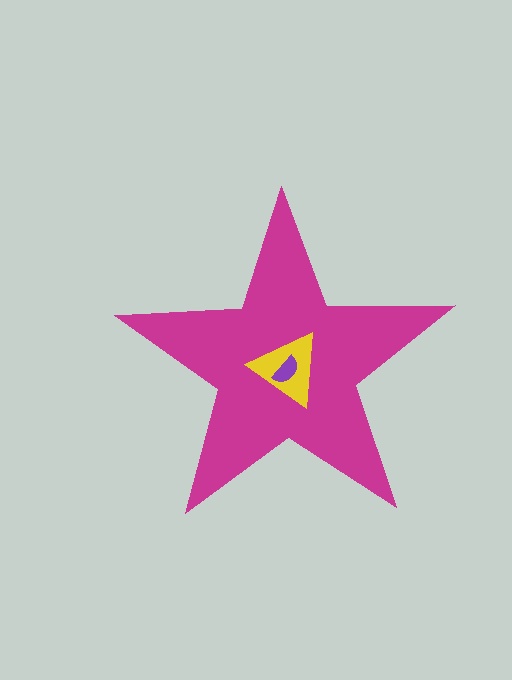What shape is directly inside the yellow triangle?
The purple semicircle.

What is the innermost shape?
The purple semicircle.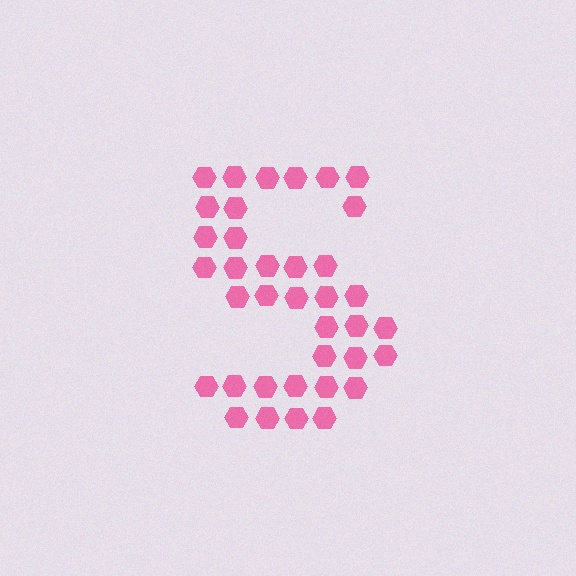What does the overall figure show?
The overall figure shows the letter S.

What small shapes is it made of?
It is made of small hexagons.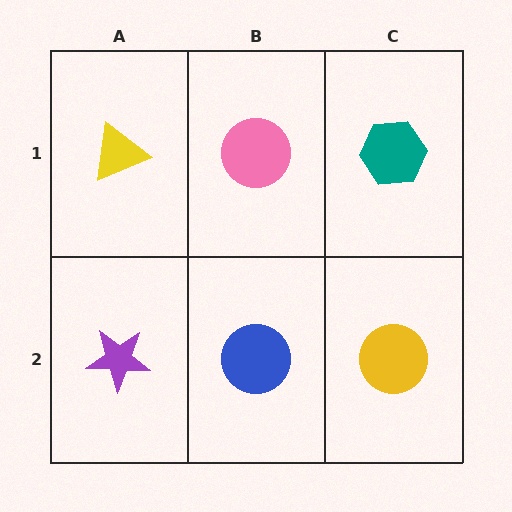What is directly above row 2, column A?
A yellow triangle.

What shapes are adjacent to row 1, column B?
A blue circle (row 2, column B), a yellow triangle (row 1, column A), a teal hexagon (row 1, column C).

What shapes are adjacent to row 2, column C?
A teal hexagon (row 1, column C), a blue circle (row 2, column B).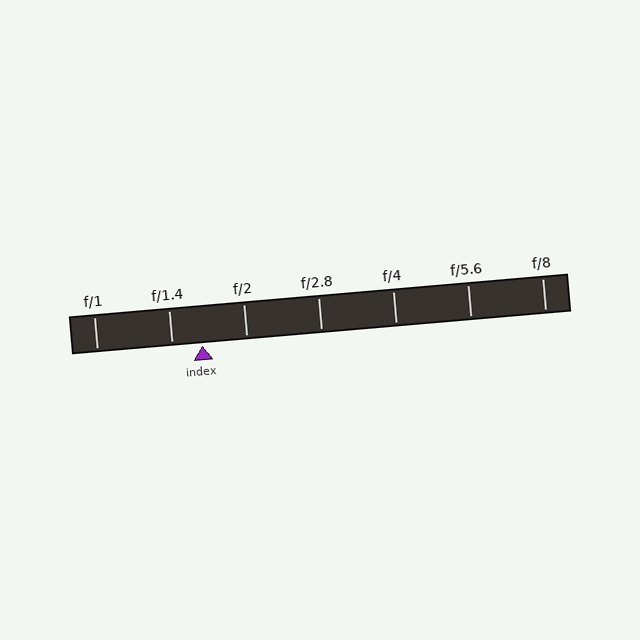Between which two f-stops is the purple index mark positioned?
The index mark is between f/1.4 and f/2.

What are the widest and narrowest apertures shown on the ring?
The widest aperture shown is f/1 and the narrowest is f/8.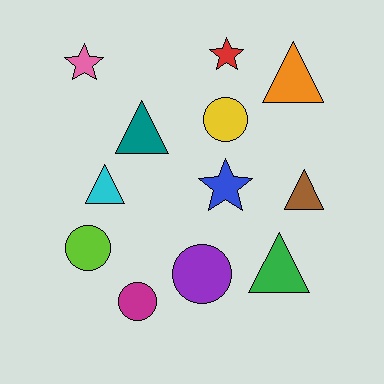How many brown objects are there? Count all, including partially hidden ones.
There is 1 brown object.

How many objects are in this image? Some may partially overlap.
There are 12 objects.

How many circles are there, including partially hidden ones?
There are 4 circles.